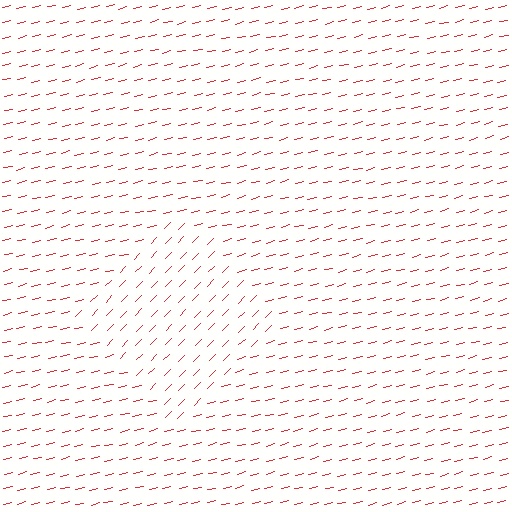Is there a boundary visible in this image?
Yes, there is a texture boundary formed by a change in line orientation.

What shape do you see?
I see a diamond.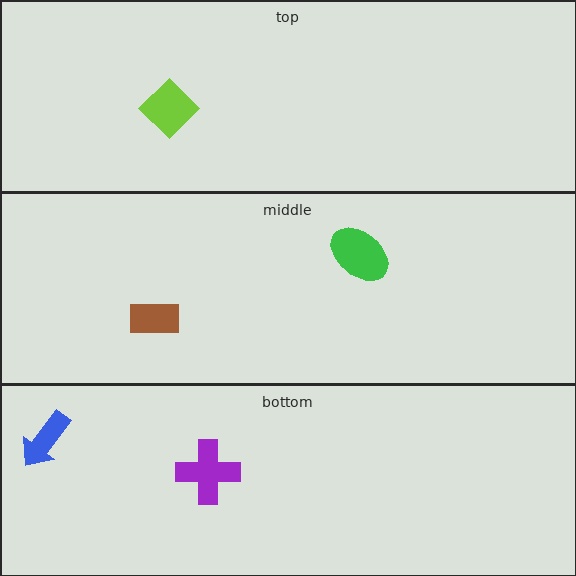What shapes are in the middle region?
The green ellipse, the brown rectangle.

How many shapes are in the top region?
1.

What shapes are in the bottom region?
The blue arrow, the purple cross.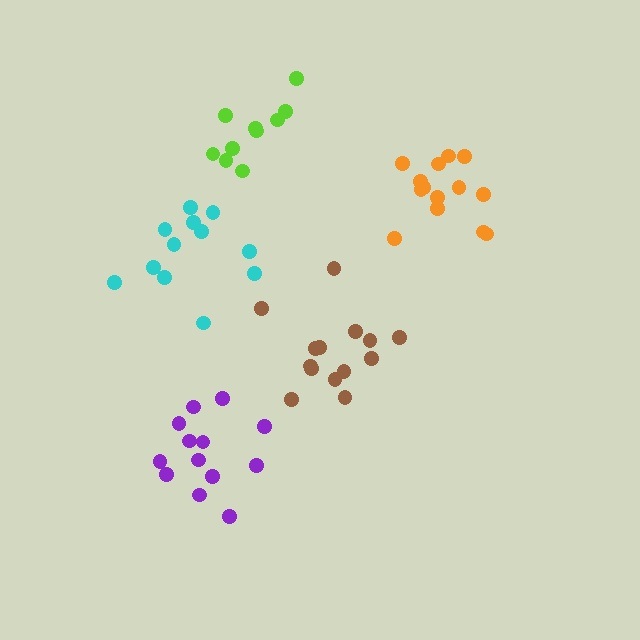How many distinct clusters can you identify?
There are 5 distinct clusters.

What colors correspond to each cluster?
The clusters are colored: purple, cyan, lime, brown, orange.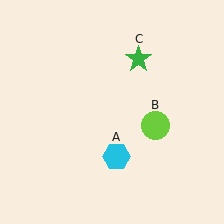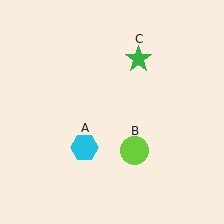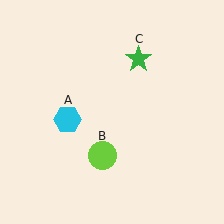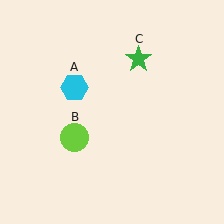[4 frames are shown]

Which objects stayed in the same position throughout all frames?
Green star (object C) remained stationary.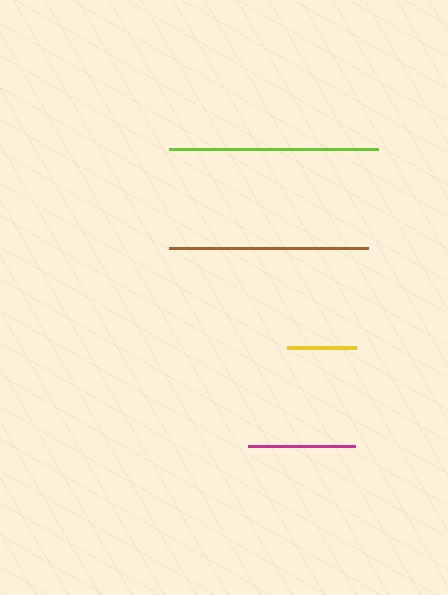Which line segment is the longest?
The lime line is the longest at approximately 209 pixels.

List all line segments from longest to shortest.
From longest to shortest: lime, brown, magenta, yellow.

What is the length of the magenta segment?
The magenta segment is approximately 107 pixels long.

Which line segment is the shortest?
The yellow line is the shortest at approximately 69 pixels.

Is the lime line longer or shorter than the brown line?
The lime line is longer than the brown line.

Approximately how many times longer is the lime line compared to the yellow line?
The lime line is approximately 3.0 times the length of the yellow line.